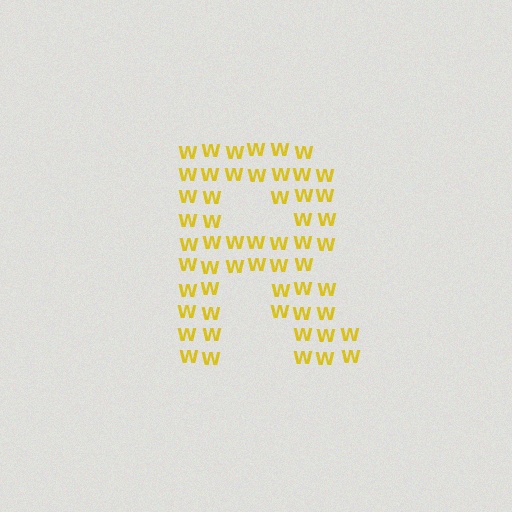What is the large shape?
The large shape is the letter R.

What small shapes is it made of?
It is made of small letter W's.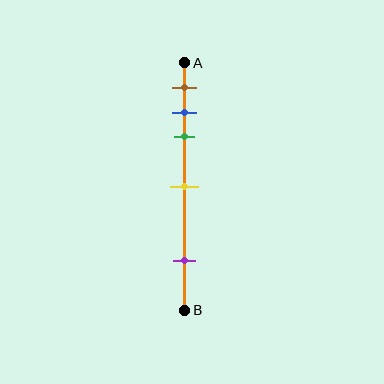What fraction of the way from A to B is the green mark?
The green mark is approximately 30% (0.3) of the way from A to B.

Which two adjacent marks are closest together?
The blue and green marks are the closest adjacent pair.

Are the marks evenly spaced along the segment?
No, the marks are not evenly spaced.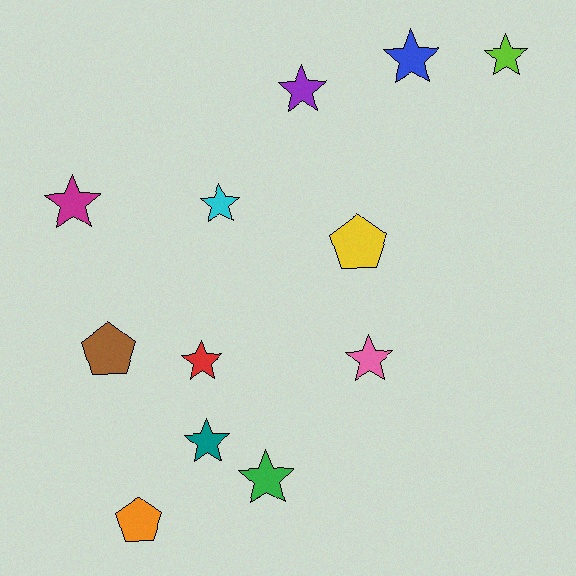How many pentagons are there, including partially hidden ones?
There are 3 pentagons.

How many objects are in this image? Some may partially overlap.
There are 12 objects.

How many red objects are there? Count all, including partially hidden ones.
There is 1 red object.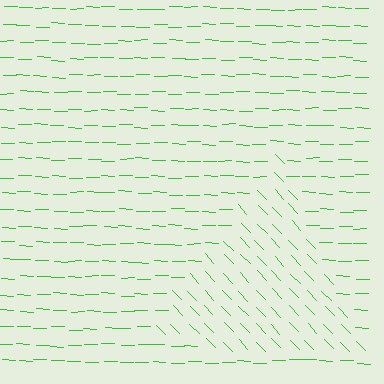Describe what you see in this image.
The image is filled with small green line segments. A triangle region in the image has lines oriented differently from the surrounding lines, creating a visible texture boundary.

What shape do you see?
I see a triangle.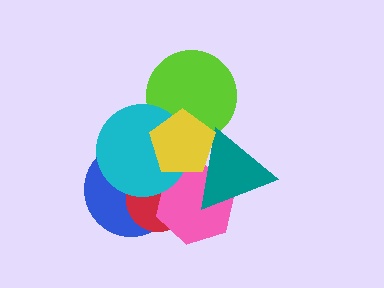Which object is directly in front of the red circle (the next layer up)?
The pink hexagon is directly in front of the red circle.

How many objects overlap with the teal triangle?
2 objects overlap with the teal triangle.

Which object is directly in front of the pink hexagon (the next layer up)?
The teal triangle is directly in front of the pink hexagon.